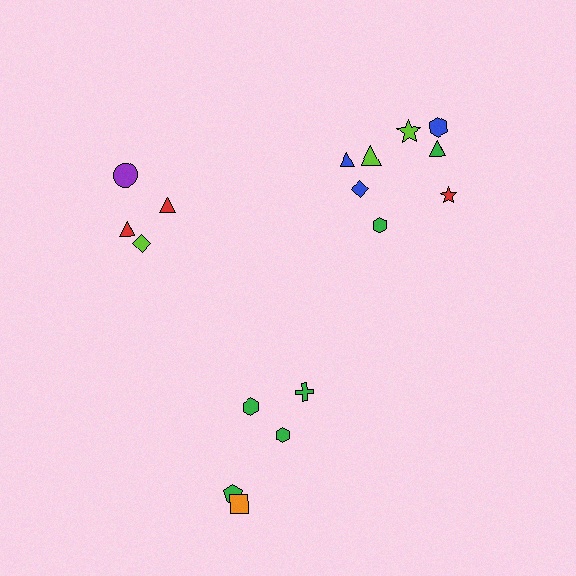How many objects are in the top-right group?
There are 8 objects.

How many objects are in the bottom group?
There are 5 objects.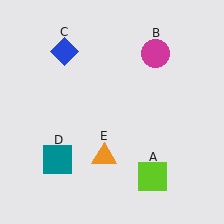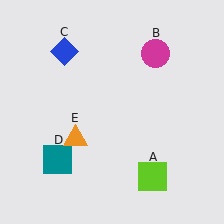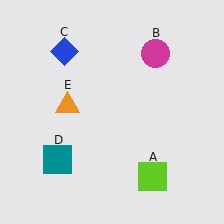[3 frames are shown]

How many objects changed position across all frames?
1 object changed position: orange triangle (object E).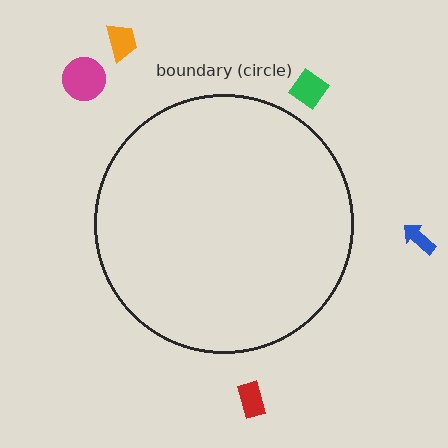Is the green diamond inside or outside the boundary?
Outside.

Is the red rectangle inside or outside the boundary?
Outside.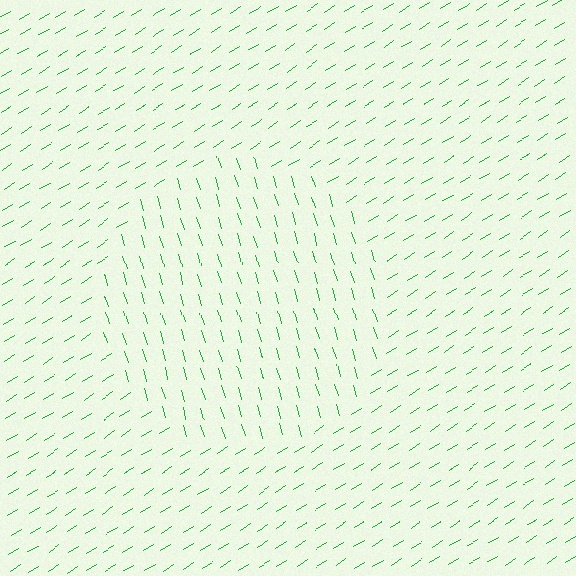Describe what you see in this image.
The image is filled with small green line segments. A circle region in the image has lines oriented differently from the surrounding lines, creating a visible texture boundary.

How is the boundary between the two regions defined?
The boundary is defined purely by a change in line orientation (approximately 74 degrees difference). All lines are the same color and thickness.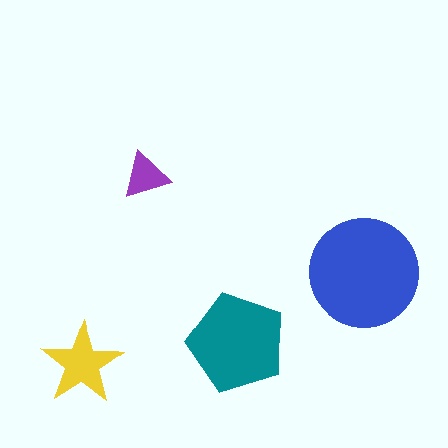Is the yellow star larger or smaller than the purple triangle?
Larger.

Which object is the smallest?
The purple triangle.